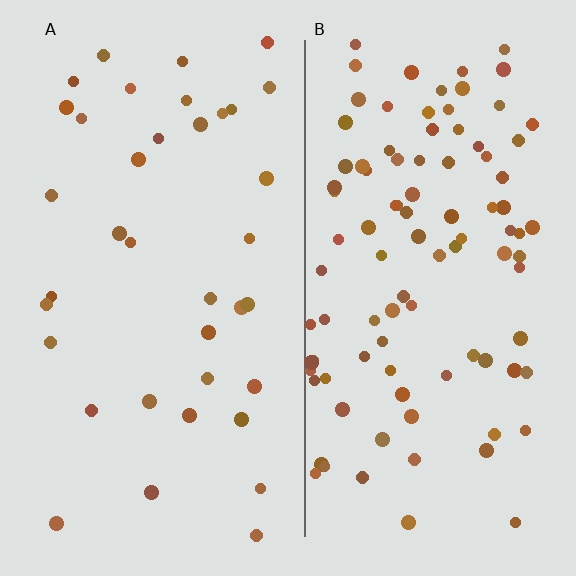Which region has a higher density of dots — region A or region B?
B (the right).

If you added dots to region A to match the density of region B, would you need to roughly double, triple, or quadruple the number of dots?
Approximately triple.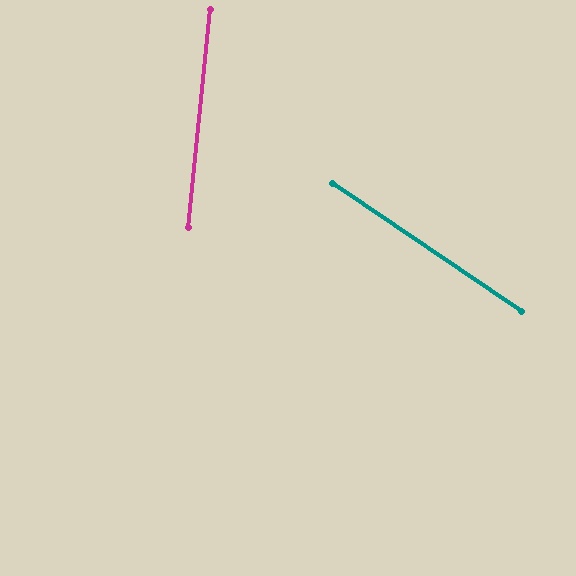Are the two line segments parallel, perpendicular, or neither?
Neither parallel nor perpendicular — they differ by about 62°.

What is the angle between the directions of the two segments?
Approximately 62 degrees.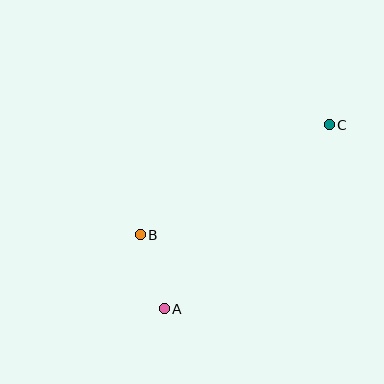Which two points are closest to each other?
Points A and B are closest to each other.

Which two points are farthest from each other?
Points A and C are farthest from each other.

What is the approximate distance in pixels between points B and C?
The distance between B and C is approximately 219 pixels.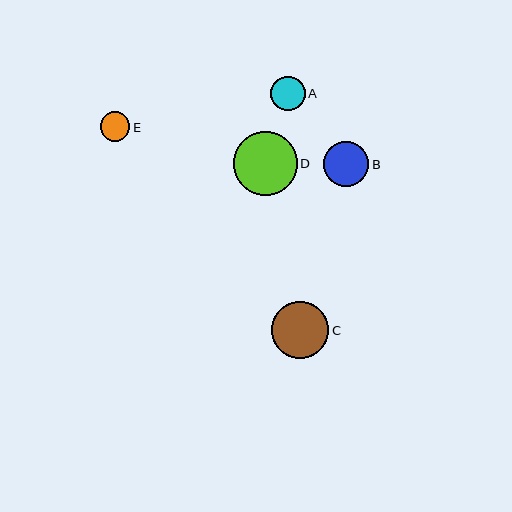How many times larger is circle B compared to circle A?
Circle B is approximately 1.3 times the size of circle A.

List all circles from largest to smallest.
From largest to smallest: D, C, B, A, E.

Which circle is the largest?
Circle D is the largest with a size of approximately 64 pixels.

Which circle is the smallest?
Circle E is the smallest with a size of approximately 30 pixels.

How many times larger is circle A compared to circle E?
Circle A is approximately 1.2 times the size of circle E.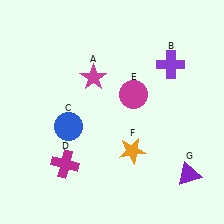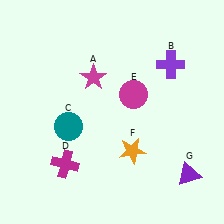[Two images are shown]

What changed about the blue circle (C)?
In Image 1, C is blue. In Image 2, it changed to teal.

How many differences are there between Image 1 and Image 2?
There is 1 difference between the two images.